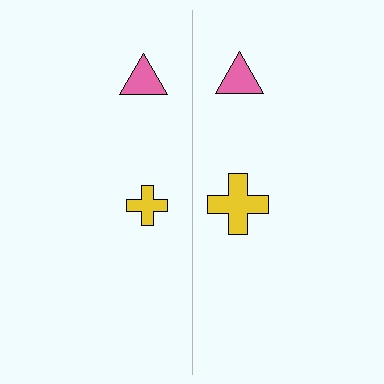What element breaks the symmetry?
The yellow cross on the right side has a different size than its mirror counterpart.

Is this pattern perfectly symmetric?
No, the pattern is not perfectly symmetric. The yellow cross on the right side has a different size than its mirror counterpart.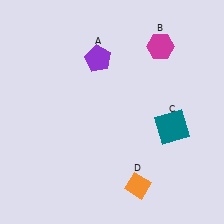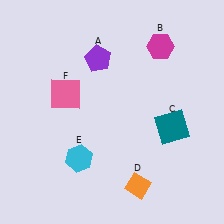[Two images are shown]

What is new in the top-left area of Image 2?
A pink square (F) was added in the top-left area of Image 2.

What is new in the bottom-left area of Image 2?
A cyan hexagon (E) was added in the bottom-left area of Image 2.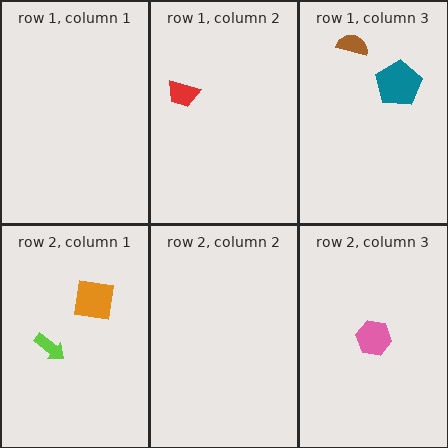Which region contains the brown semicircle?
The row 1, column 3 region.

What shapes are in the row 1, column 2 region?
The red trapezoid.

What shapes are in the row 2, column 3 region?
The pink hexagon.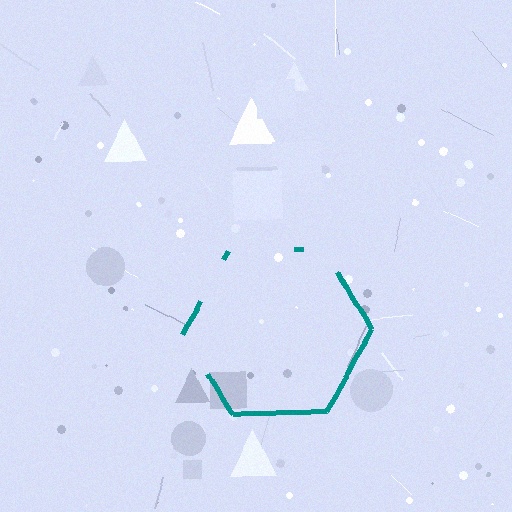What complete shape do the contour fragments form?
The contour fragments form a hexagon.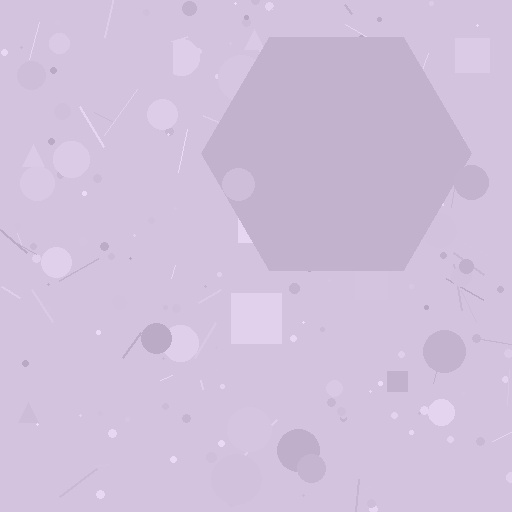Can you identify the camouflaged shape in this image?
The camouflaged shape is a hexagon.